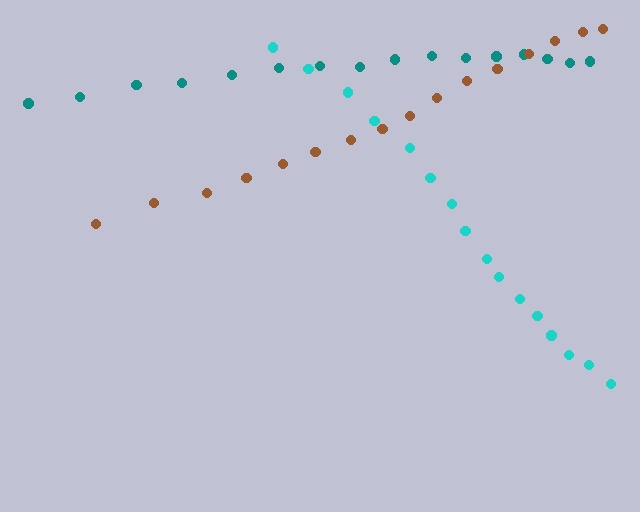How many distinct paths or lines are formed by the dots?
There are 3 distinct paths.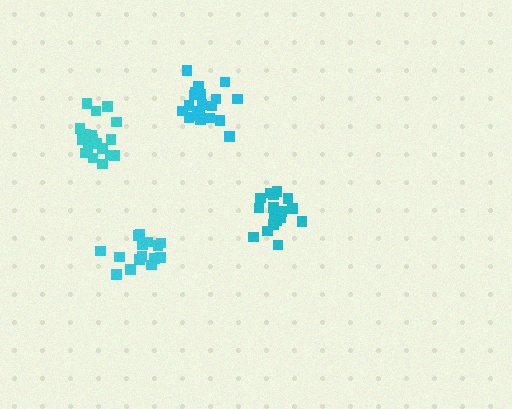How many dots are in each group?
Group 1: 15 dots, Group 2: 19 dots, Group 3: 19 dots, Group 4: 19 dots (72 total).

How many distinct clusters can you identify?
There are 4 distinct clusters.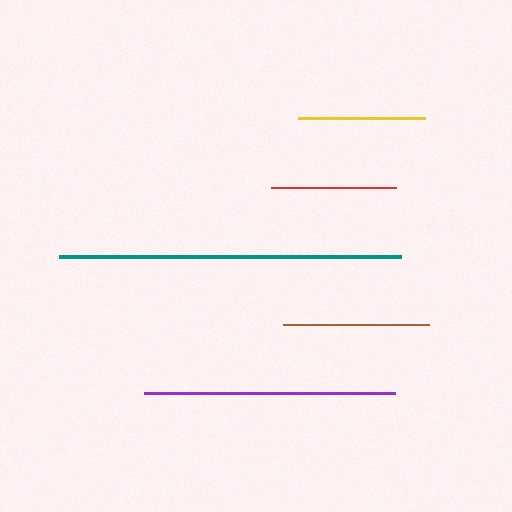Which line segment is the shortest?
The red line is the shortest at approximately 125 pixels.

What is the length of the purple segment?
The purple segment is approximately 251 pixels long.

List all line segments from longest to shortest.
From longest to shortest: teal, purple, brown, yellow, red.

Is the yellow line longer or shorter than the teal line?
The teal line is longer than the yellow line.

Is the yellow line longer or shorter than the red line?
The yellow line is longer than the red line.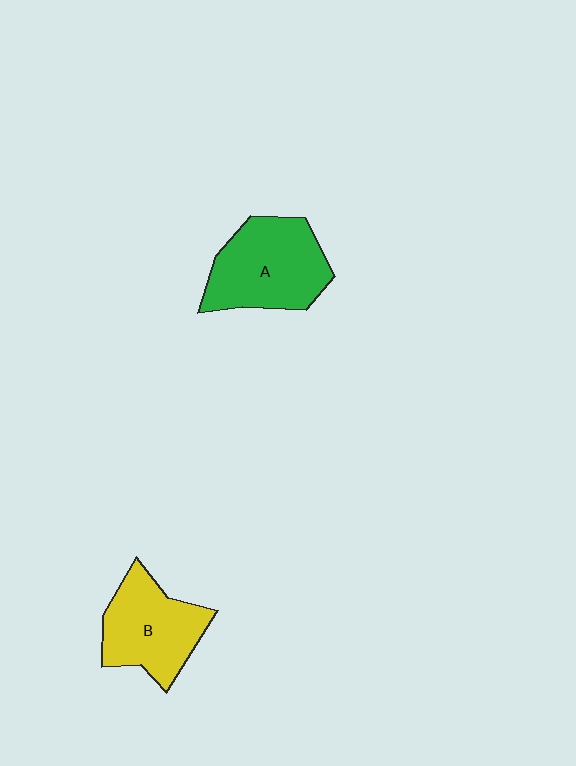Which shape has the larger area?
Shape A (green).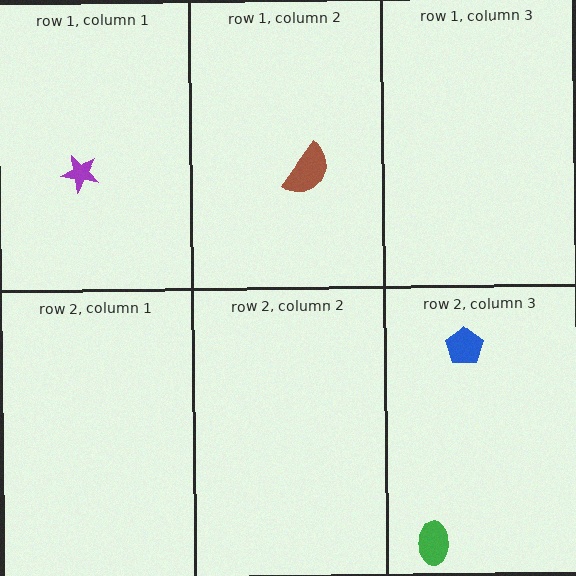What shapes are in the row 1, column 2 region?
The brown semicircle.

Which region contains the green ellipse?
The row 2, column 3 region.